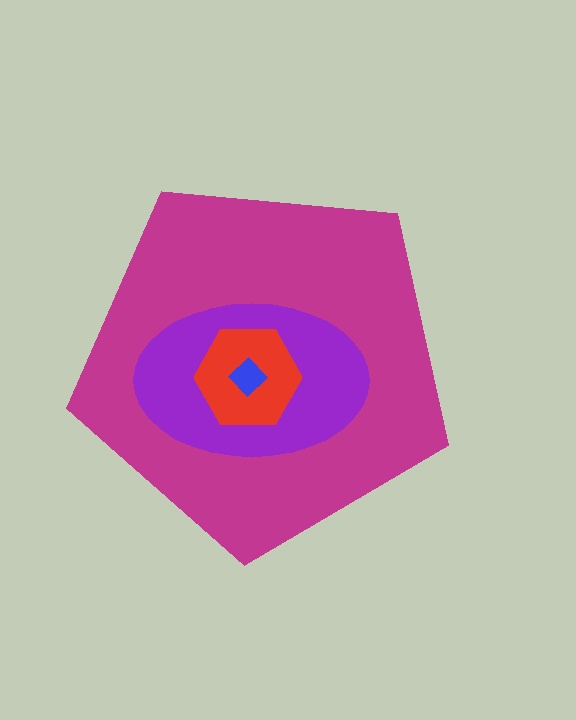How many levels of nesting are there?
4.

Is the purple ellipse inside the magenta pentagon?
Yes.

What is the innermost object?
The blue diamond.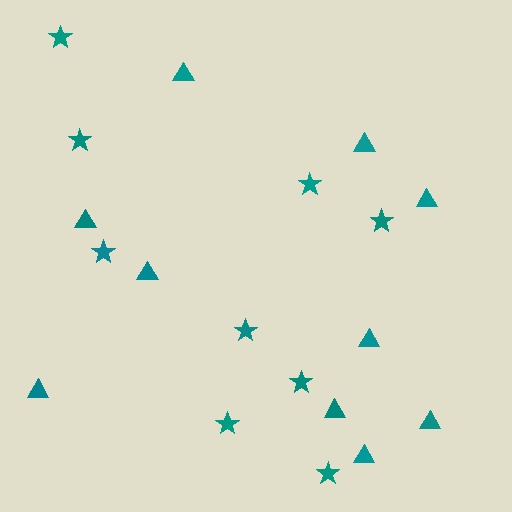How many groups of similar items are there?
There are 2 groups: one group of stars (9) and one group of triangles (10).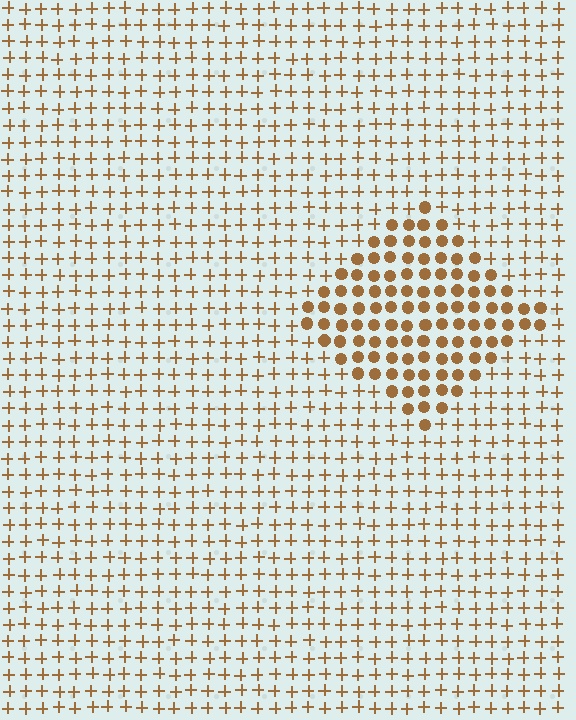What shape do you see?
I see a diamond.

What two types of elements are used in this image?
The image uses circles inside the diamond region and plus signs outside it.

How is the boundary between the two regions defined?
The boundary is defined by a change in element shape: circles inside vs. plus signs outside. All elements share the same color and spacing.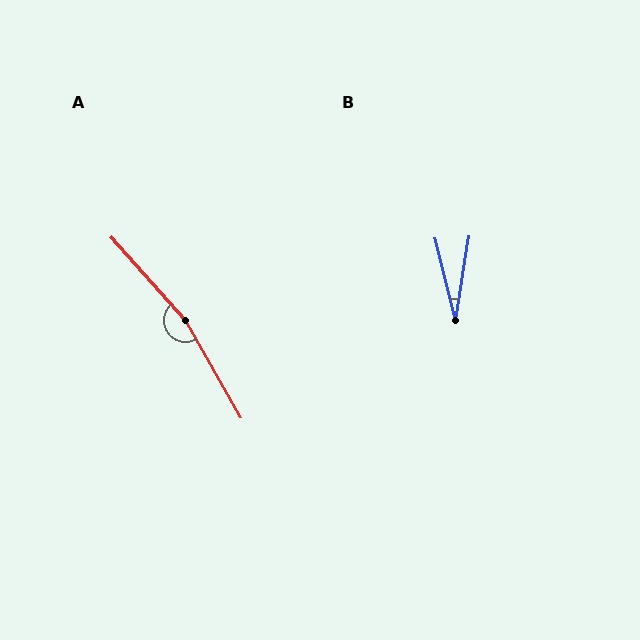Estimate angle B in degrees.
Approximately 23 degrees.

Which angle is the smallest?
B, at approximately 23 degrees.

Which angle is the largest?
A, at approximately 168 degrees.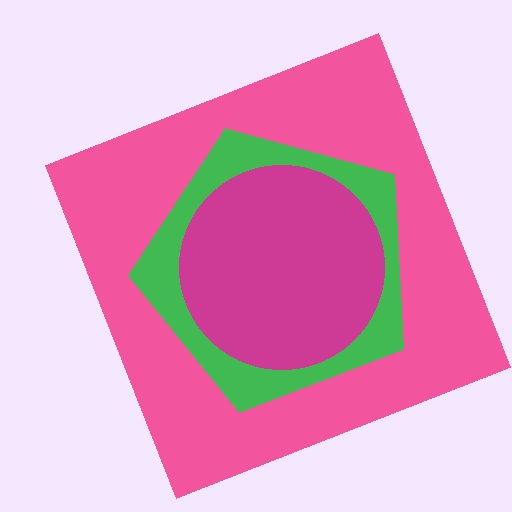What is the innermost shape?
The magenta circle.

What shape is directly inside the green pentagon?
The magenta circle.